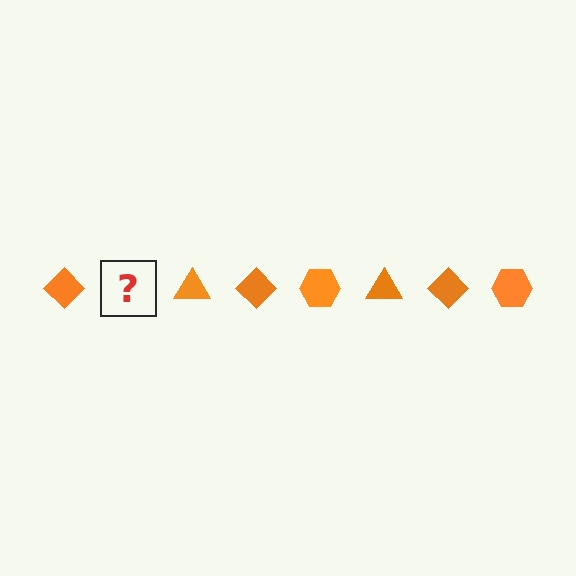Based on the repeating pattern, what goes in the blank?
The blank should be an orange hexagon.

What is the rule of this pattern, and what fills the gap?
The rule is that the pattern cycles through diamond, hexagon, triangle shapes in orange. The gap should be filled with an orange hexagon.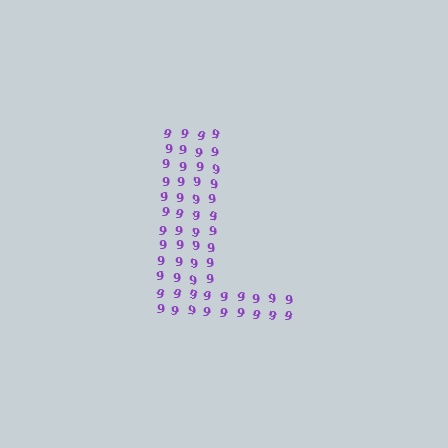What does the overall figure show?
The overall figure shows the letter L.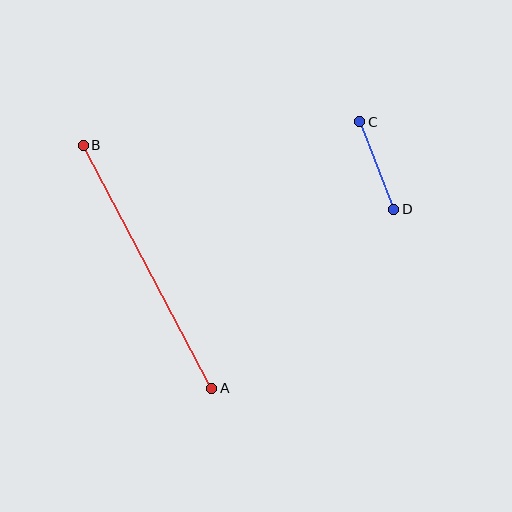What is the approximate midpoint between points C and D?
The midpoint is at approximately (377, 166) pixels.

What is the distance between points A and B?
The distance is approximately 275 pixels.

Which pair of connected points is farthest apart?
Points A and B are farthest apart.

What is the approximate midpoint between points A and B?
The midpoint is at approximately (148, 267) pixels.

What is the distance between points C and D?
The distance is approximately 94 pixels.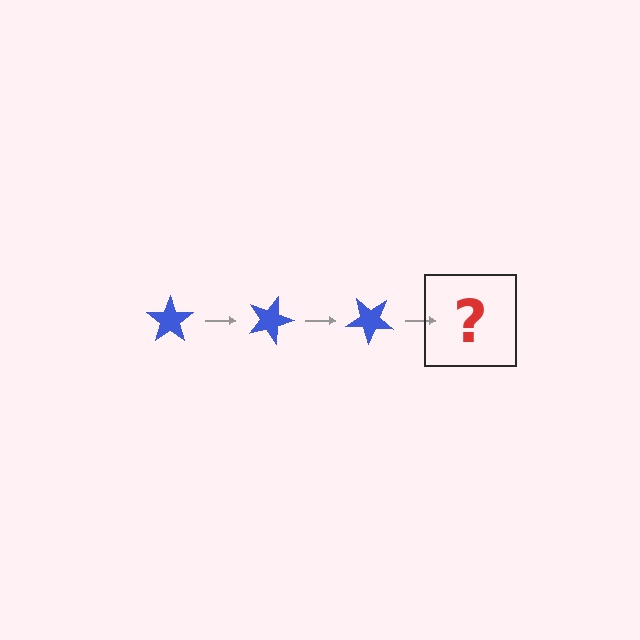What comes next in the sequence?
The next element should be a blue star rotated 60 degrees.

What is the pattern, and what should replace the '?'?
The pattern is that the star rotates 20 degrees each step. The '?' should be a blue star rotated 60 degrees.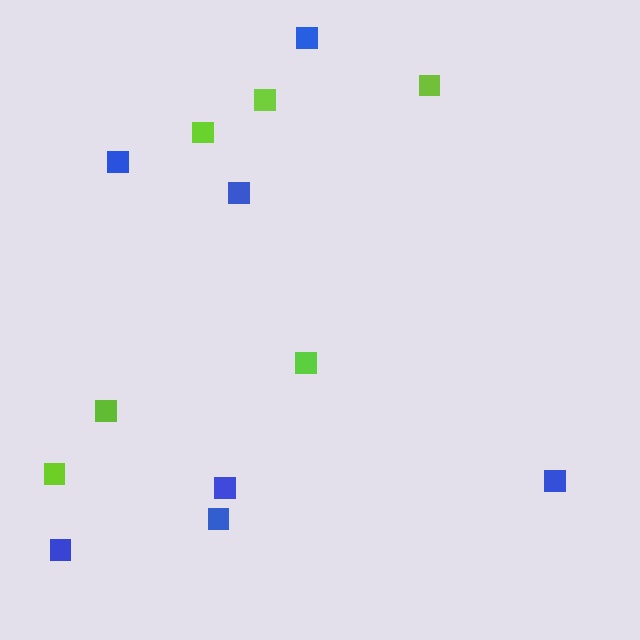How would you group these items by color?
There are 2 groups: one group of blue squares (7) and one group of lime squares (6).